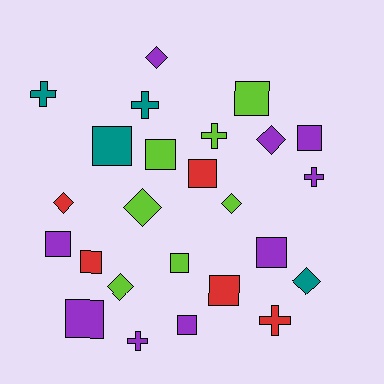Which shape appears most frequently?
Square, with 12 objects.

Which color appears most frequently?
Purple, with 9 objects.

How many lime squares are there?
There are 3 lime squares.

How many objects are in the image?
There are 25 objects.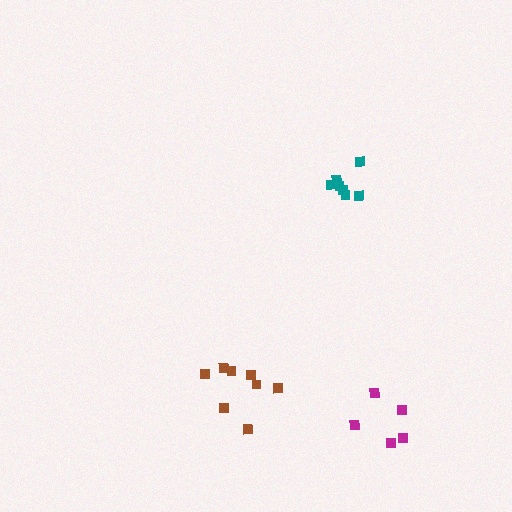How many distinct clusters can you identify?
There are 3 distinct clusters.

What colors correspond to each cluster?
The clusters are colored: magenta, teal, brown.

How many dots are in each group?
Group 1: 5 dots, Group 2: 7 dots, Group 3: 8 dots (20 total).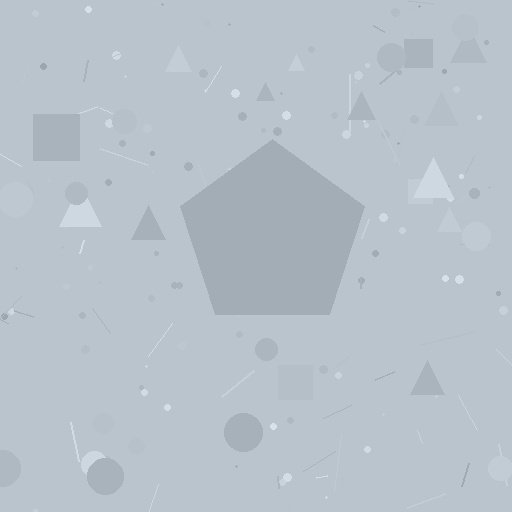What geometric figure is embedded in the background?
A pentagon is embedded in the background.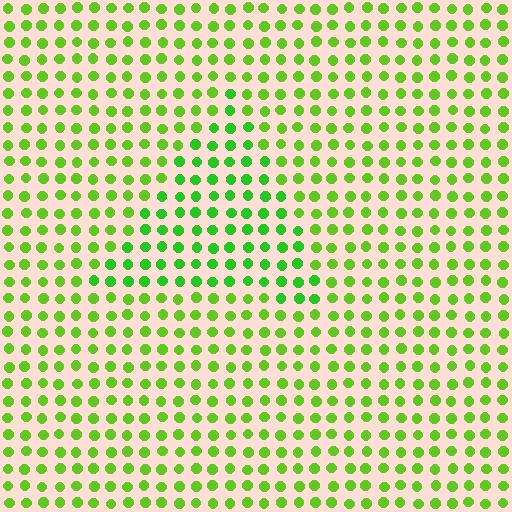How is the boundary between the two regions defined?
The boundary is defined purely by a slight shift in hue (about 22 degrees). Spacing, size, and orientation are identical on both sides.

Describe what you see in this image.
The image is filled with small lime elements in a uniform arrangement. A triangle-shaped region is visible where the elements are tinted to a slightly different hue, forming a subtle color boundary.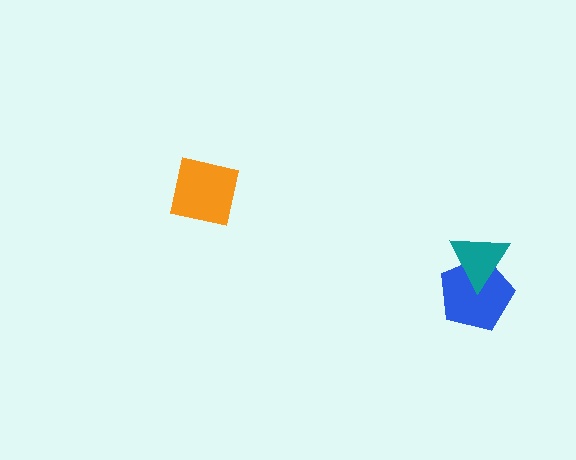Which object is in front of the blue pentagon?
The teal triangle is in front of the blue pentagon.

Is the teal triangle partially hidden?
No, no other shape covers it.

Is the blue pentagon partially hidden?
Yes, it is partially covered by another shape.